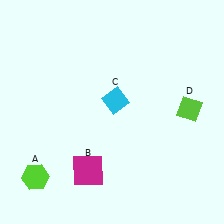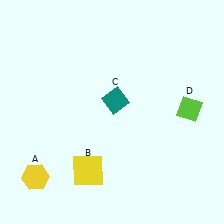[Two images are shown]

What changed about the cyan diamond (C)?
In Image 1, C is cyan. In Image 2, it changed to teal.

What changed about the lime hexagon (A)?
In Image 1, A is lime. In Image 2, it changed to yellow.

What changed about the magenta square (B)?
In Image 1, B is magenta. In Image 2, it changed to yellow.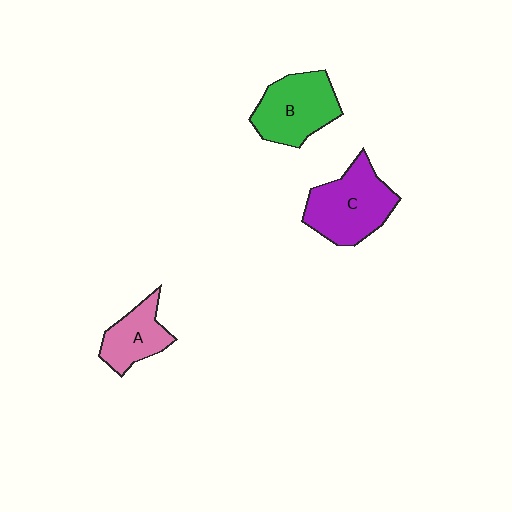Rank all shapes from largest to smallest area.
From largest to smallest: C (purple), B (green), A (pink).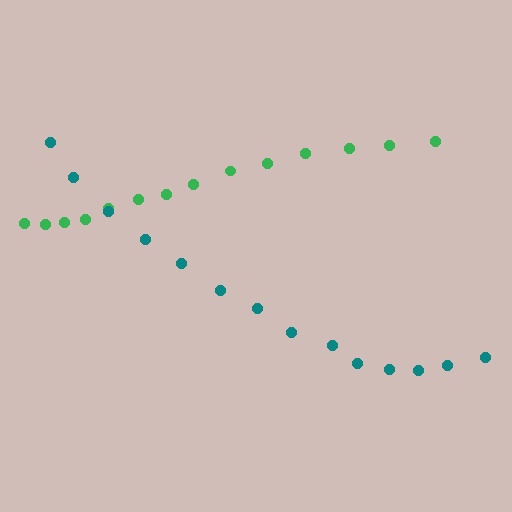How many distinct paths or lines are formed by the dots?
There are 2 distinct paths.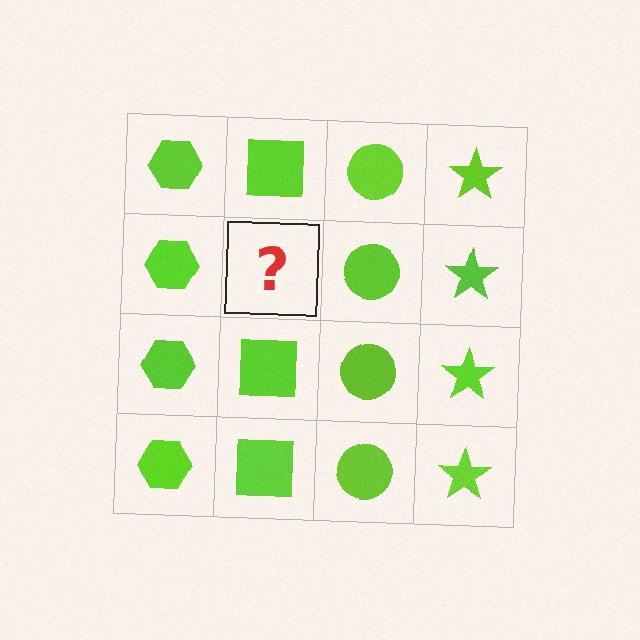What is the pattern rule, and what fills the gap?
The rule is that each column has a consistent shape. The gap should be filled with a lime square.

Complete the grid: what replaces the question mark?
The question mark should be replaced with a lime square.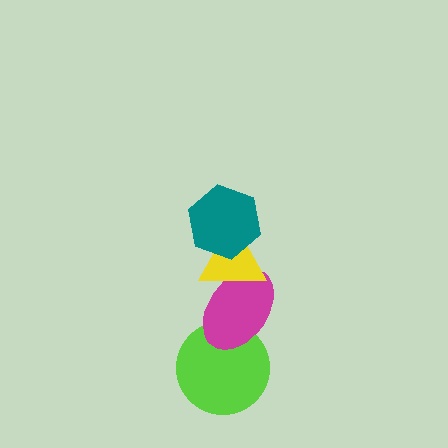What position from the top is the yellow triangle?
The yellow triangle is 2nd from the top.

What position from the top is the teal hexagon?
The teal hexagon is 1st from the top.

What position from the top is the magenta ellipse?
The magenta ellipse is 3rd from the top.